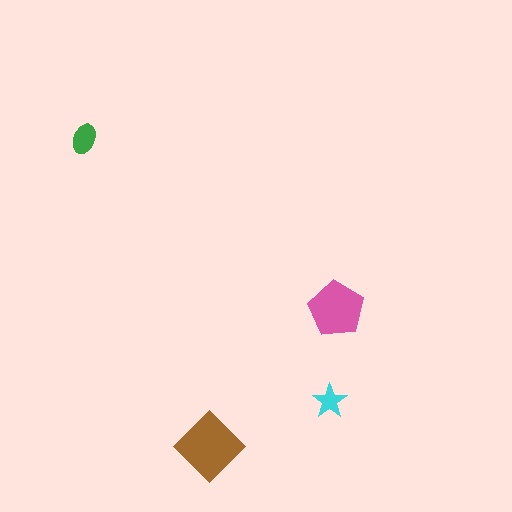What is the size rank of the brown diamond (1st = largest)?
1st.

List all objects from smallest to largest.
The cyan star, the green ellipse, the pink pentagon, the brown diamond.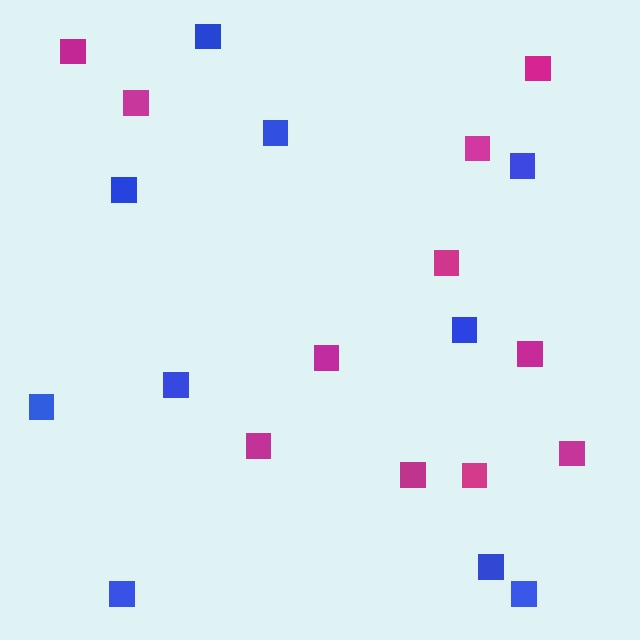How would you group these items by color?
There are 2 groups: one group of magenta squares (11) and one group of blue squares (10).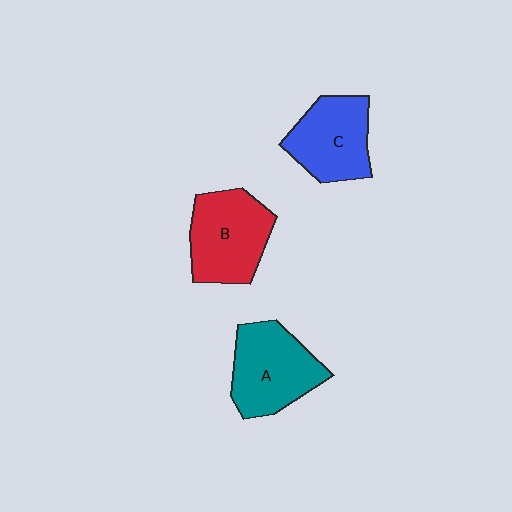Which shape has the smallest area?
Shape C (blue).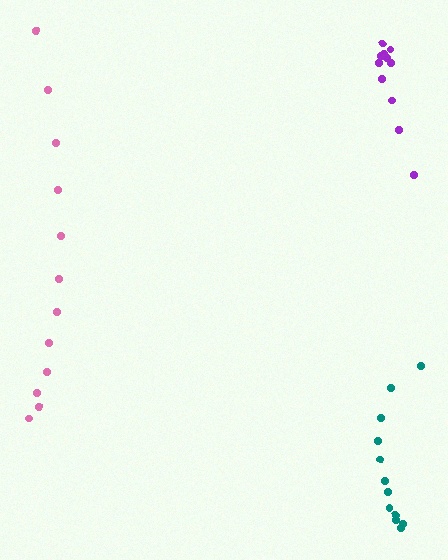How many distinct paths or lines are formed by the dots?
There are 3 distinct paths.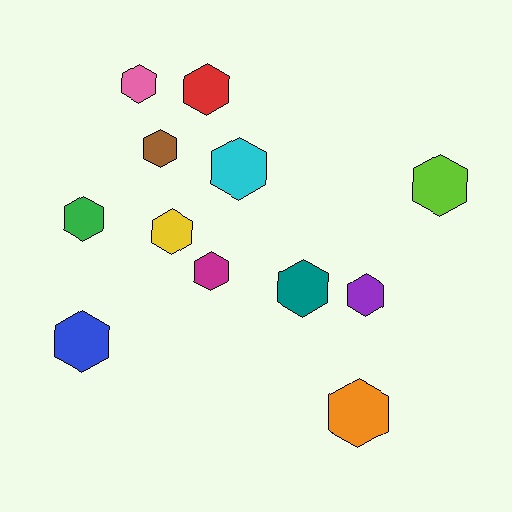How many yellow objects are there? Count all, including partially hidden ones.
There is 1 yellow object.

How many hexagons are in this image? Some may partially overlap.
There are 12 hexagons.